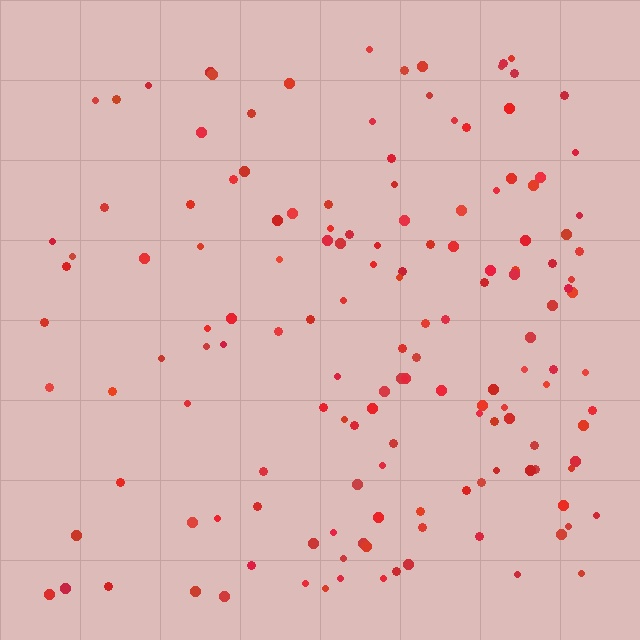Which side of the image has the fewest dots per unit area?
The left.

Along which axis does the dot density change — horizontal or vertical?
Horizontal.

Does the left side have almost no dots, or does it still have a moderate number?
Still a moderate number, just noticeably fewer than the right.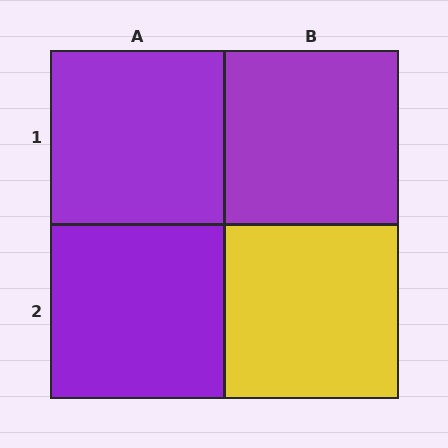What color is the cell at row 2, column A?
Purple.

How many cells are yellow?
1 cell is yellow.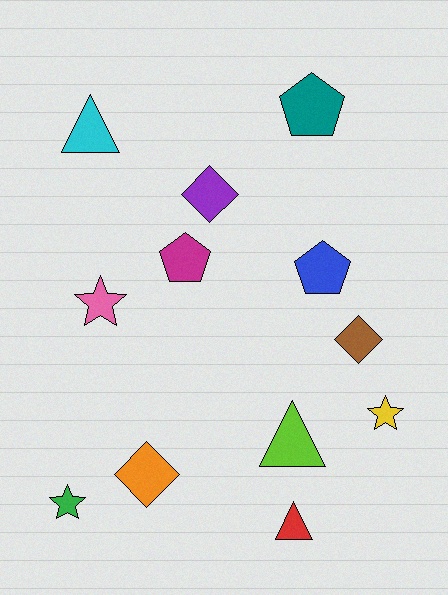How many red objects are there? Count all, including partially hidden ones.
There is 1 red object.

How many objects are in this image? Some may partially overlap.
There are 12 objects.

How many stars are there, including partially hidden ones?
There are 3 stars.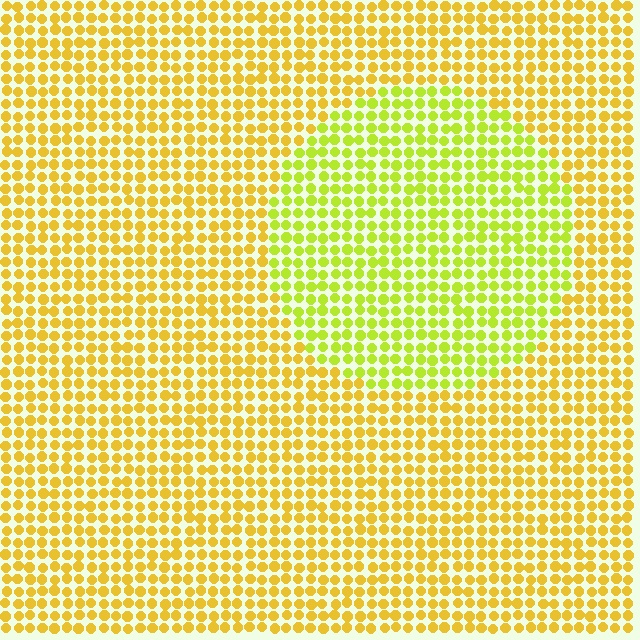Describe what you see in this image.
The image is filled with small yellow elements in a uniform arrangement. A circle-shaped region is visible where the elements are tinted to a slightly different hue, forming a subtle color boundary.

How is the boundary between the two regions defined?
The boundary is defined purely by a slight shift in hue (about 31 degrees). Spacing, size, and orientation are identical on both sides.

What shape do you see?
I see a circle.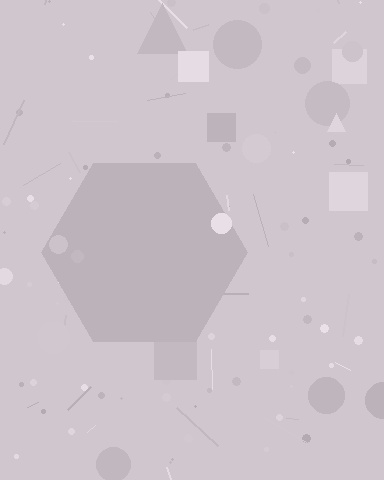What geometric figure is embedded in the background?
A hexagon is embedded in the background.